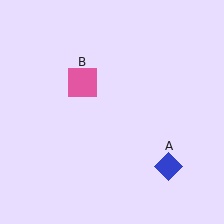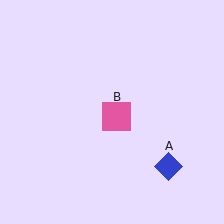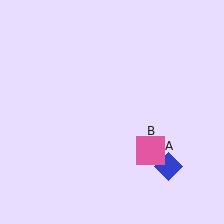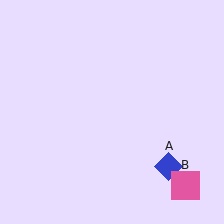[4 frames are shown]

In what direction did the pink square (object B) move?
The pink square (object B) moved down and to the right.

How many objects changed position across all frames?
1 object changed position: pink square (object B).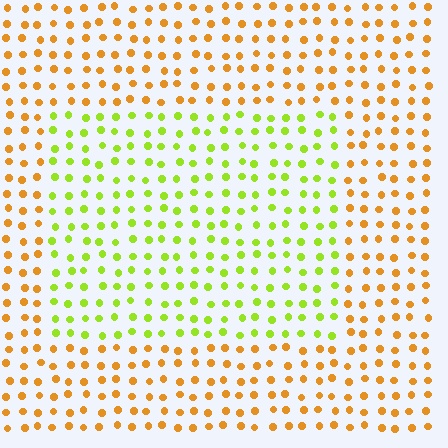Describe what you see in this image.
The image is filled with small orange elements in a uniform arrangement. A rectangle-shaped region is visible where the elements are tinted to a slightly different hue, forming a subtle color boundary.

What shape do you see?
I see a rectangle.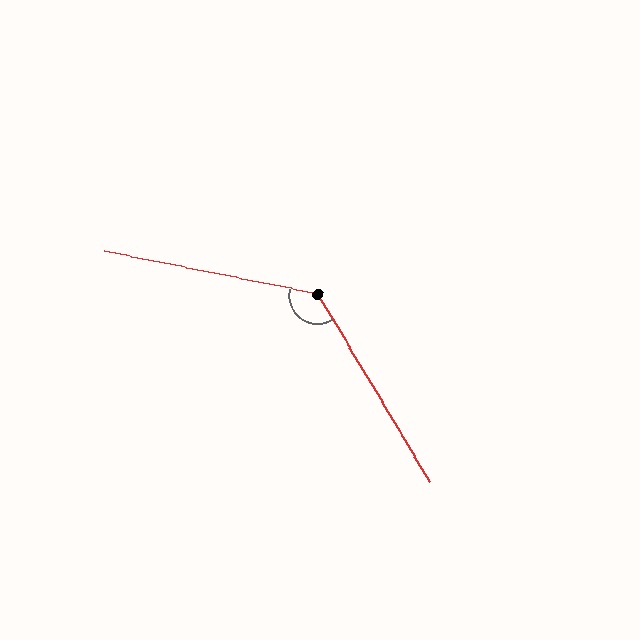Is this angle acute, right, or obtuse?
It is obtuse.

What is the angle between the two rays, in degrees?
Approximately 132 degrees.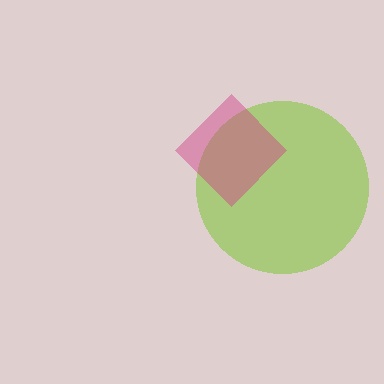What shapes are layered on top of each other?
The layered shapes are: a lime circle, a magenta diamond.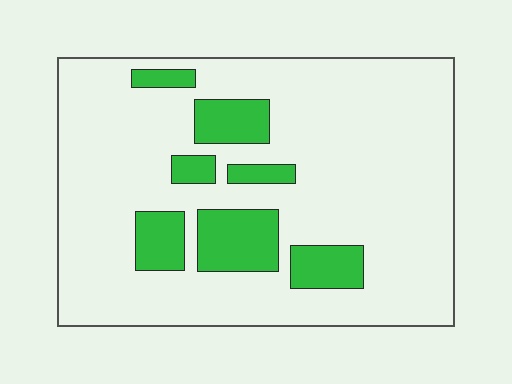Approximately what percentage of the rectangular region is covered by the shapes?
Approximately 15%.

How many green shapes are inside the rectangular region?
7.